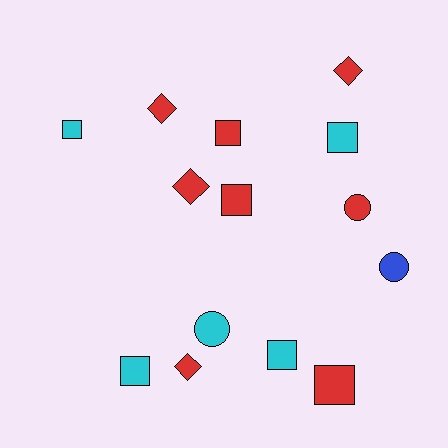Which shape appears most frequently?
Square, with 7 objects.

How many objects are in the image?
There are 14 objects.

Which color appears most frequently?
Red, with 8 objects.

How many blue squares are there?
There are no blue squares.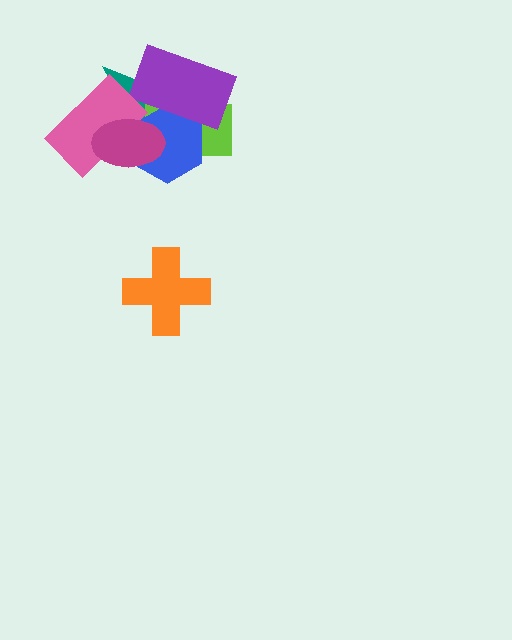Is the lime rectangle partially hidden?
Yes, it is partially covered by another shape.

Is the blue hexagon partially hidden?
Yes, it is partially covered by another shape.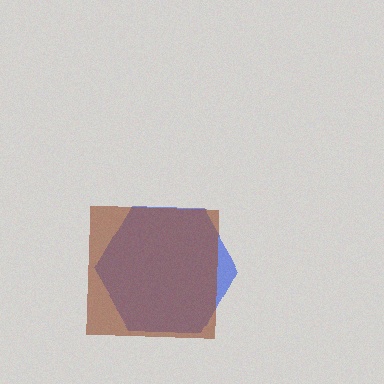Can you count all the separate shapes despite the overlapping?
Yes, there are 2 separate shapes.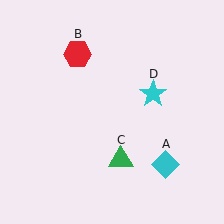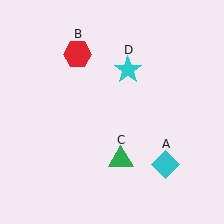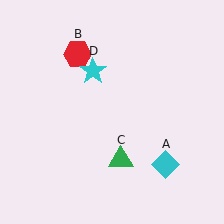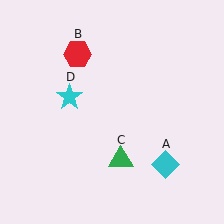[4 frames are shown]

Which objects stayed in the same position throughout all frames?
Cyan diamond (object A) and red hexagon (object B) and green triangle (object C) remained stationary.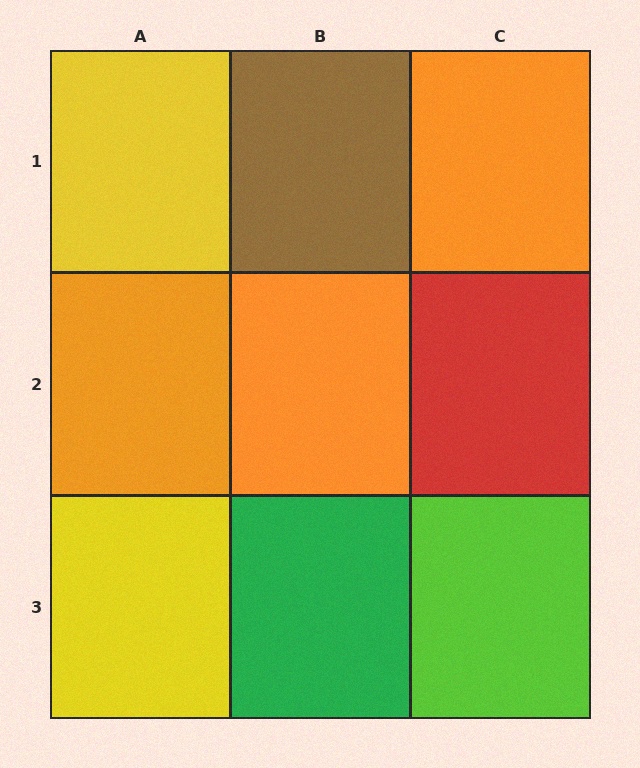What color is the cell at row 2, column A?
Orange.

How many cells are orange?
3 cells are orange.